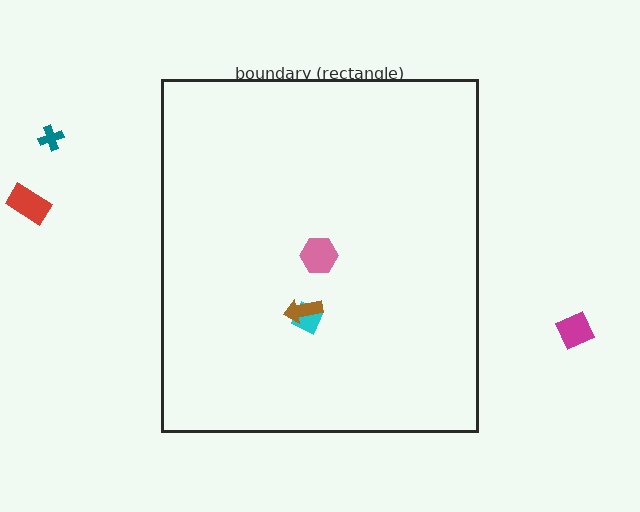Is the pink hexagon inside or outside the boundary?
Inside.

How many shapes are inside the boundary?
3 inside, 3 outside.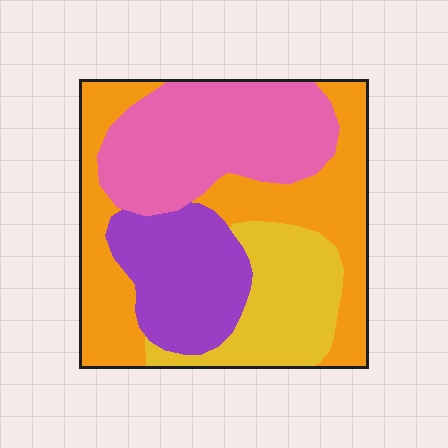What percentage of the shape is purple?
Purple covers roughly 20% of the shape.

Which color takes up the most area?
Orange, at roughly 35%.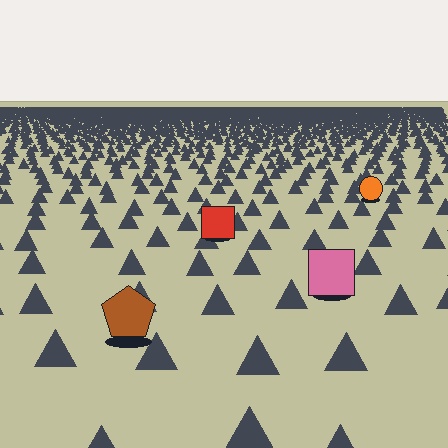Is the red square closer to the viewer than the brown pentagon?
No. The brown pentagon is closer — you can tell from the texture gradient: the ground texture is coarser near it.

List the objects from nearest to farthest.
From nearest to farthest: the brown pentagon, the pink square, the red square, the orange circle.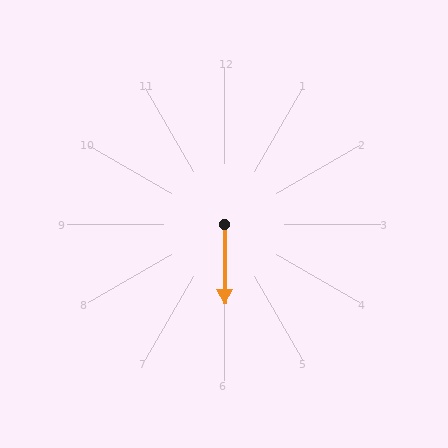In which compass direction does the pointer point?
South.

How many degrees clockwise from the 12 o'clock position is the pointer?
Approximately 179 degrees.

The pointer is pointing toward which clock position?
Roughly 6 o'clock.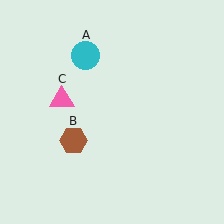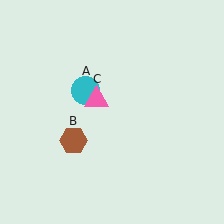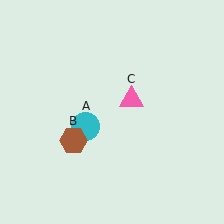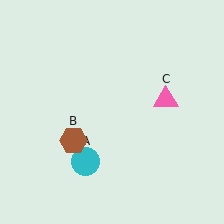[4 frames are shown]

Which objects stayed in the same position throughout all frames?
Brown hexagon (object B) remained stationary.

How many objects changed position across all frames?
2 objects changed position: cyan circle (object A), pink triangle (object C).